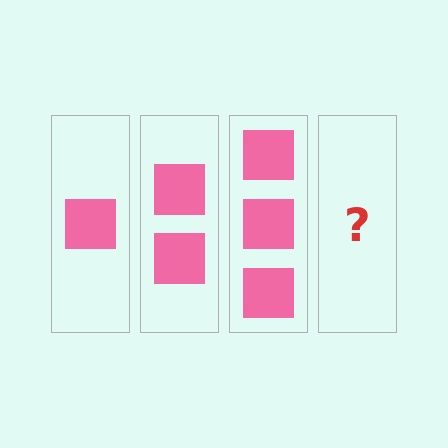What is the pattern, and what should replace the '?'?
The pattern is that each step adds one more square. The '?' should be 4 squares.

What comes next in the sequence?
The next element should be 4 squares.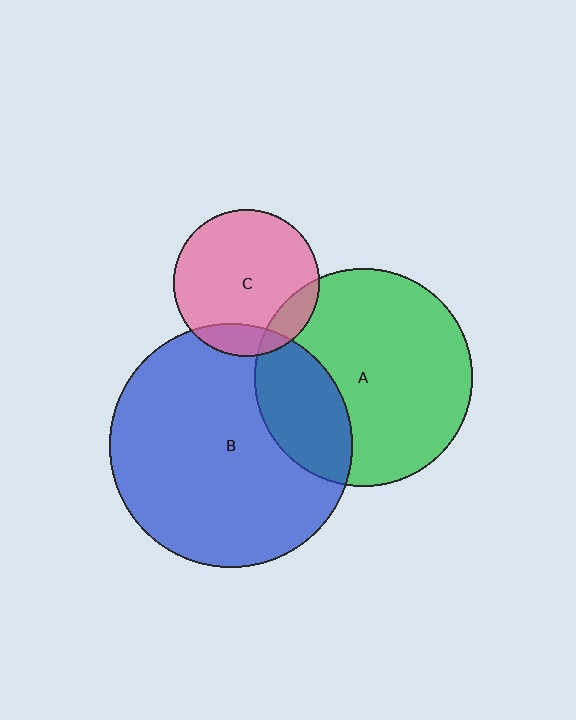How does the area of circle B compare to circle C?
Approximately 2.7 times.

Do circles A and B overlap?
Yes.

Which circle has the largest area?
Circle B (blue).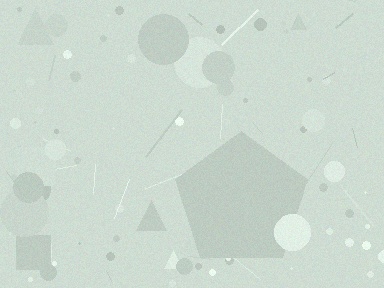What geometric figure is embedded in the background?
A pentagon is embedded in the background.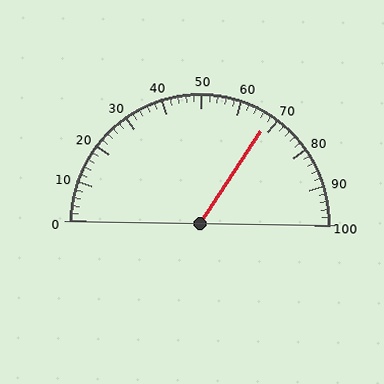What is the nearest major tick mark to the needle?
The nearest major tick mark is 70.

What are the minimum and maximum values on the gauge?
The gauge ranges from 0 to 100.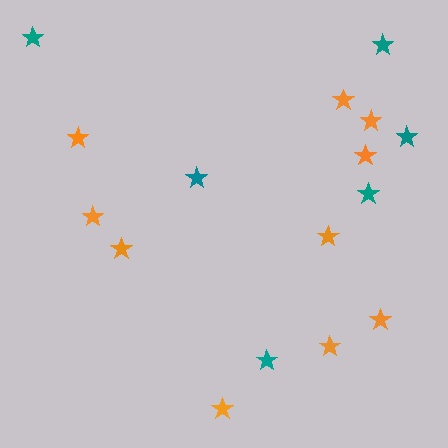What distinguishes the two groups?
There are 2 groups: one group of orange stars (10) and one group of teal stars (6).